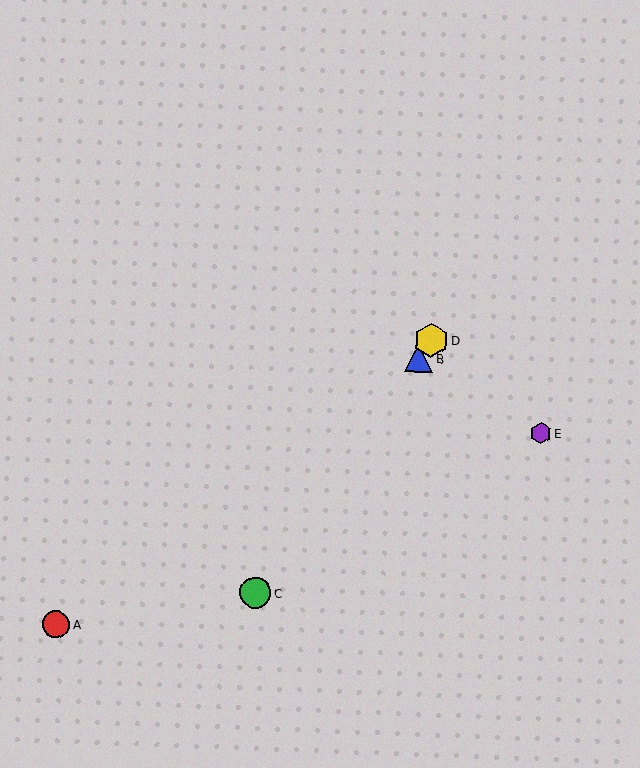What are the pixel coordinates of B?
Object B is at (419, 358).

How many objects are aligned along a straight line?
3 objects (B, C, D) are aligned along a straight line.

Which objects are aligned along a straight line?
Objects B, C, D are aligned along a straight line.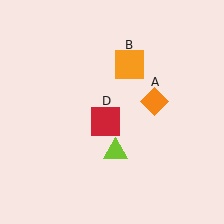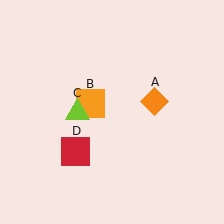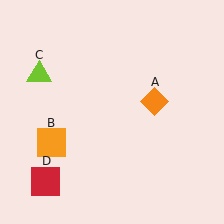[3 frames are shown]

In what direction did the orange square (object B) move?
The orange square (object B) moved down and to the left.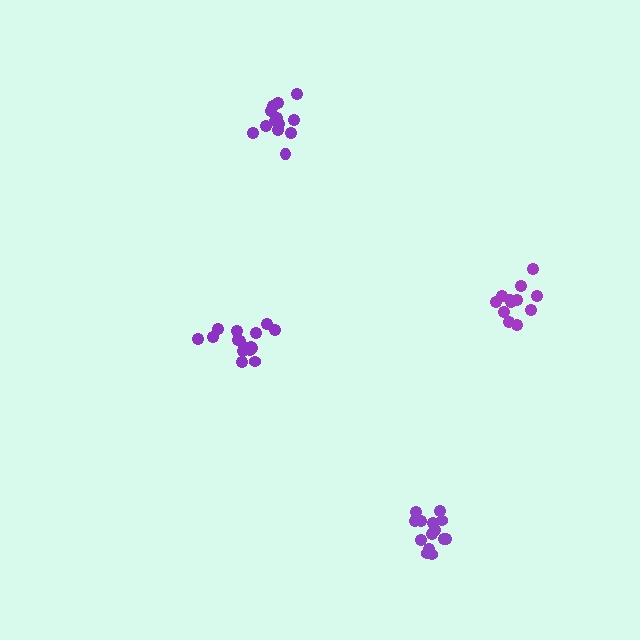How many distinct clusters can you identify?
There are 4 distinct clusters.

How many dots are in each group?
Group 1: 13 dots, Group 2: 14 dots, Group 3: 12 dots, Group 4: 16 dots (55 total).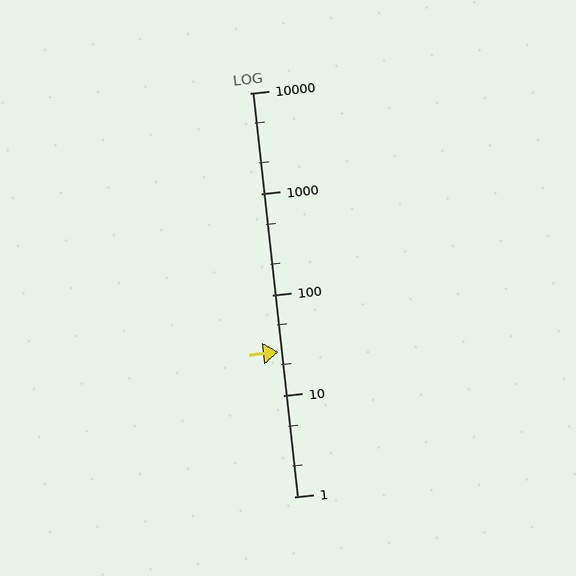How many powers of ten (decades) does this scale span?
The scale spans 4 decades, from 1 to 10000.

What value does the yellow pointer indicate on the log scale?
The pointer indicates approximately 27.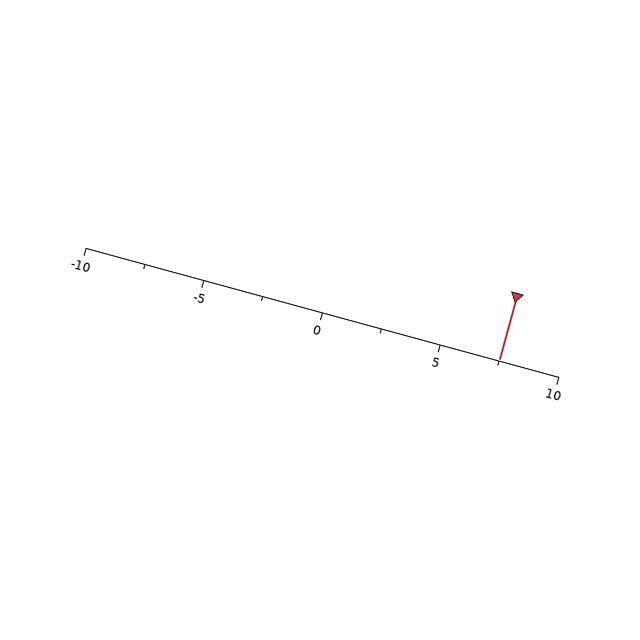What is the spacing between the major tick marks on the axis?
The major ticks are spaced 5 apart.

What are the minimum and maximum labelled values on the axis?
The axis runs from -10 to 10.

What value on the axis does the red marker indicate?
The marker indicates approximately 7.5.